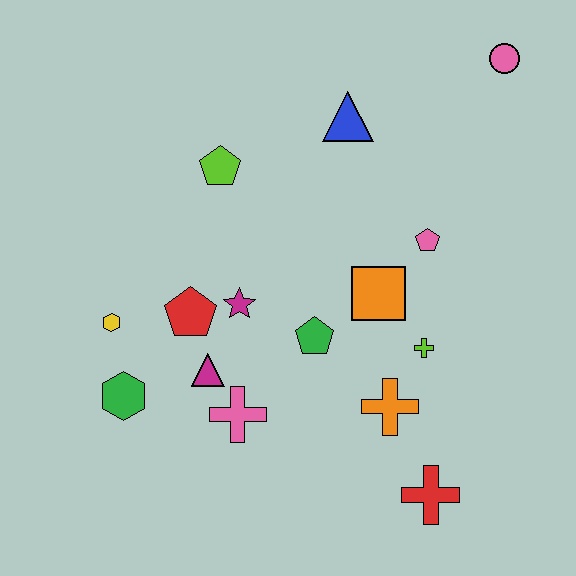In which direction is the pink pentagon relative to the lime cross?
The pink pentagon is above the lime cross.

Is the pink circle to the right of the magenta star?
Yes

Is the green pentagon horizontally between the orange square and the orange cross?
No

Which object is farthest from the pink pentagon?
The green hexagon is farthest from the pink pentagon.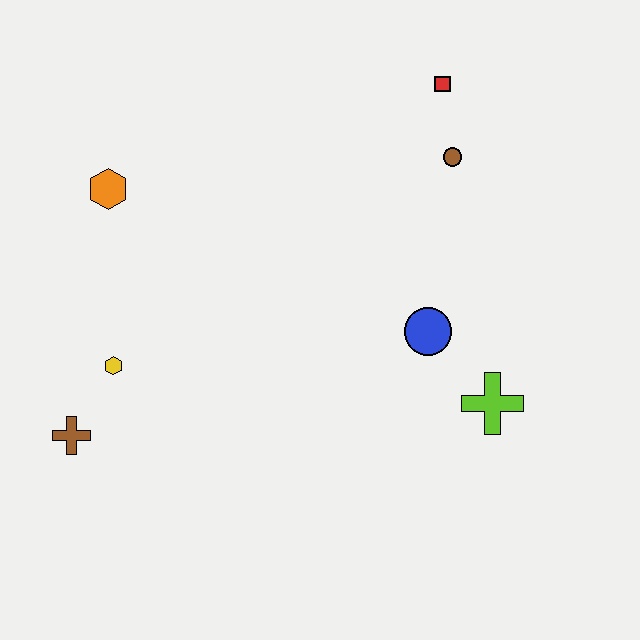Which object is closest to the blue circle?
The lime cross is closest to the blue circle.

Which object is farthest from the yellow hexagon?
The red square is farthest from the yellow hexagon.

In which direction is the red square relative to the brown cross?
The red square is to the right of the brown cross.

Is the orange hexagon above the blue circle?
Yes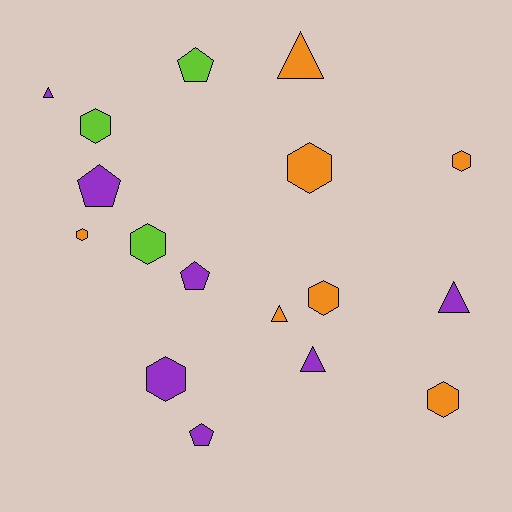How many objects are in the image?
There are 17 objects.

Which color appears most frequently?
Orange, with 7 objects.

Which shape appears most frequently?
Hexagon, with 8 objects.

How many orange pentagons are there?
There are no orange pentagons.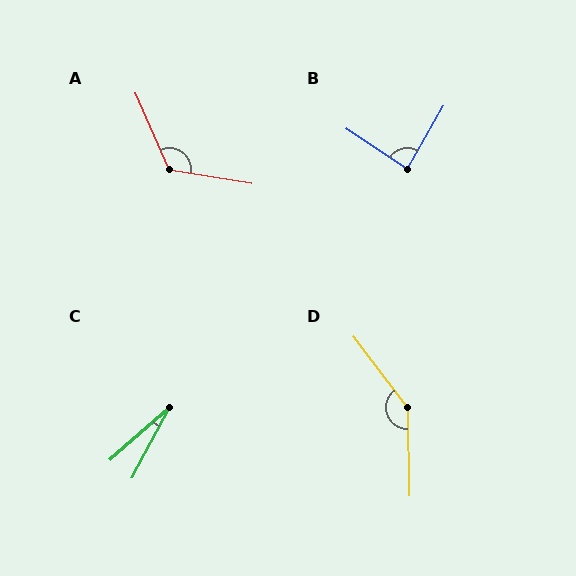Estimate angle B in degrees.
Approximately 86 degrees.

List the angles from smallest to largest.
C (20°), B (86°), A (123°), D (144°).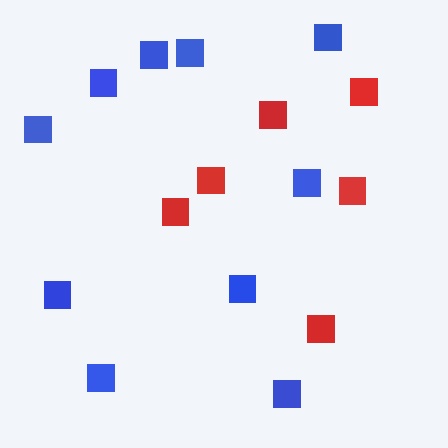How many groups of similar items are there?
There are 2 groups: one group of red squares (6) and one group of blue squares (10).